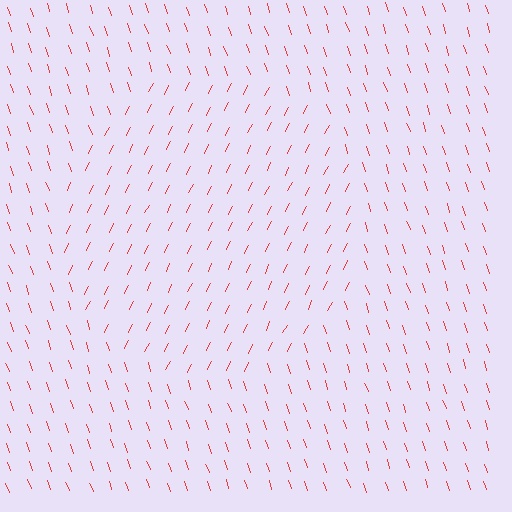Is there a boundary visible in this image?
Yes, there is a texture boundary formed by a change in line orientation.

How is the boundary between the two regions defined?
The boundary is defined purely by a change in line orientation (approximately 45 degrees difference). All lines are the same color and thickness.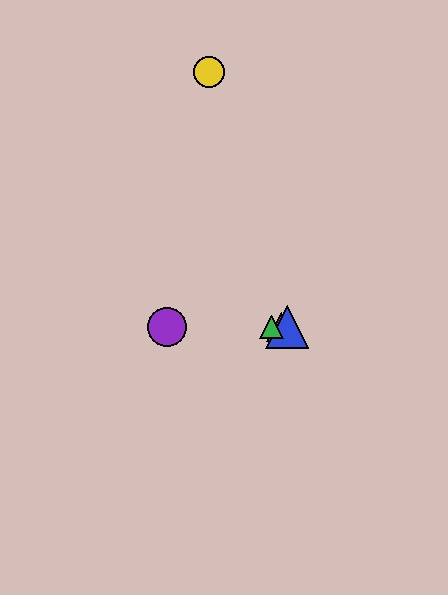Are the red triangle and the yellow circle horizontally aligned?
No, the red triangle is at y≈327 and the yellow circle is at y≈72.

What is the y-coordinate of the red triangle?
The red triangle is at y≈327.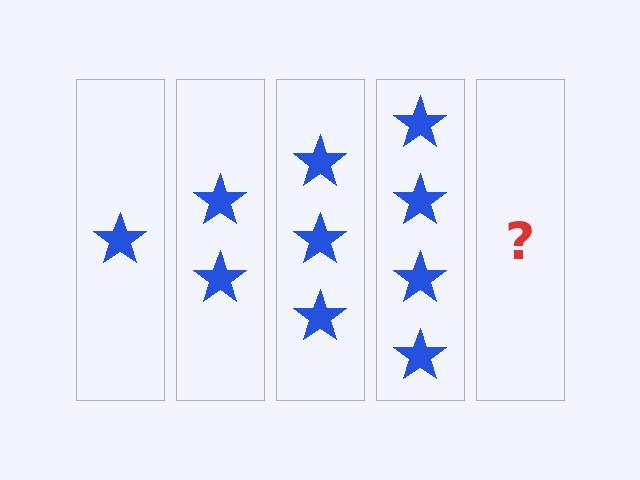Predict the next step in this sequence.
The next step is 5 stars.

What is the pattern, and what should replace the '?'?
The pattern is that each step adds one more star. The '?' should be 5 stars.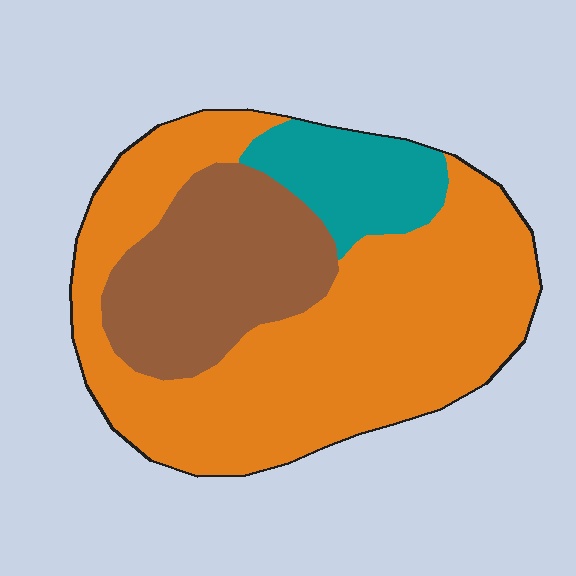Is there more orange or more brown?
Orange.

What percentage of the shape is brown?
Brown covers 25% of the shape.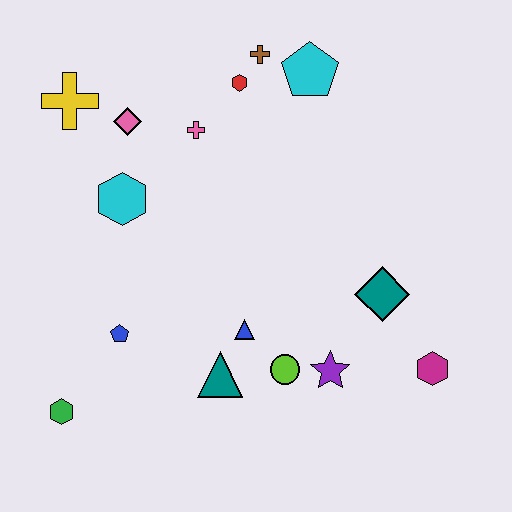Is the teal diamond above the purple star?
Yes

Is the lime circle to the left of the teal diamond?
Yes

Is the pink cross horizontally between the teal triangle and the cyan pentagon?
No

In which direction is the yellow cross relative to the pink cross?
The yellow cross is to the left of the pink cross.